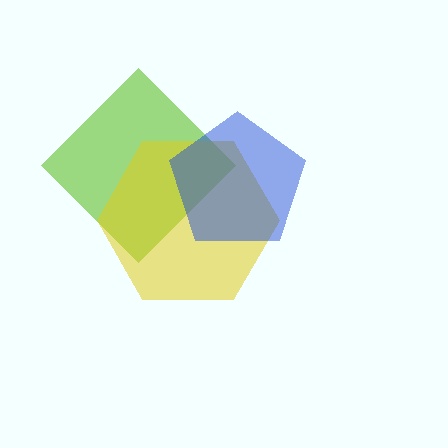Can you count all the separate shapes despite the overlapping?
Yes, there are 3 separate shapes.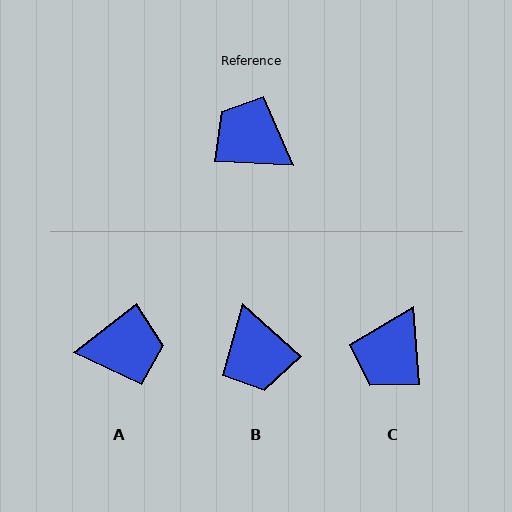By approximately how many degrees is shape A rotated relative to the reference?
Approximately 139 degrees clockwise.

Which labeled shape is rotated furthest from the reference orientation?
B, about 141 degrees away.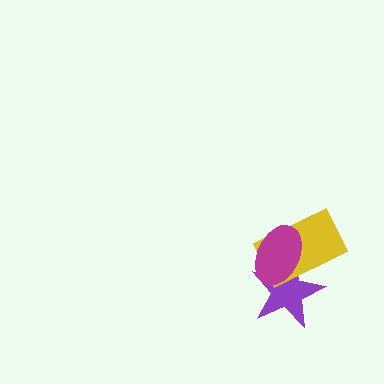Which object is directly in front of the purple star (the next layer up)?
The yellow rectangle is directly in front of the purple star.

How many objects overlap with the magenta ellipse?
2 objects overlap with the magenta ellipse.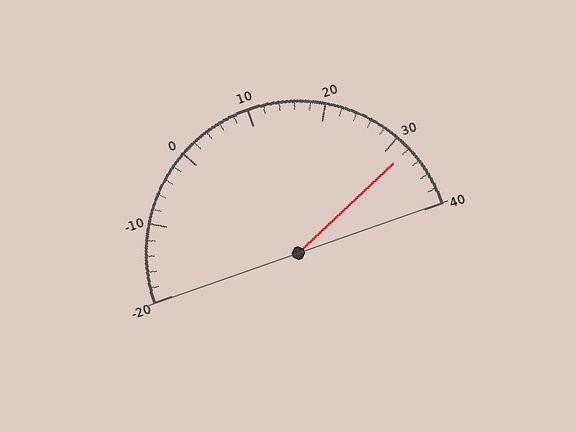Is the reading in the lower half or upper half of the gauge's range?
The reading is in the upper half of the range (-20 to 40).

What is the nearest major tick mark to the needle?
The nearest major tick mark is 30.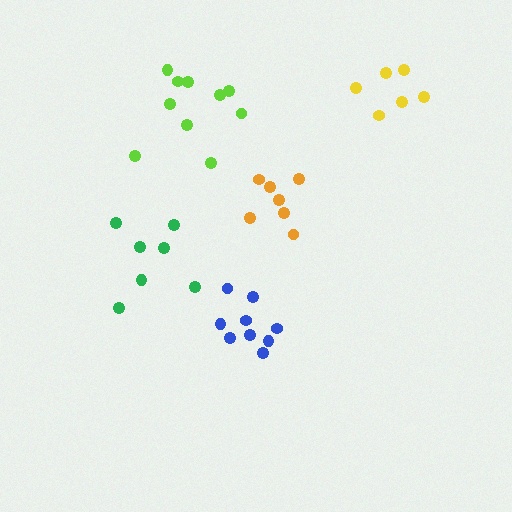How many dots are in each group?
Group 1: 9 dots, Group 2: 10 dots, Group 3: 7 dots, Group 4: 7 dots, Group 5: 6 dots (39 total).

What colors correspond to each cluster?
The clusters are colored: blue, lime, orange, green, yellow.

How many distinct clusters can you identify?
There are 5 distinct clusters.